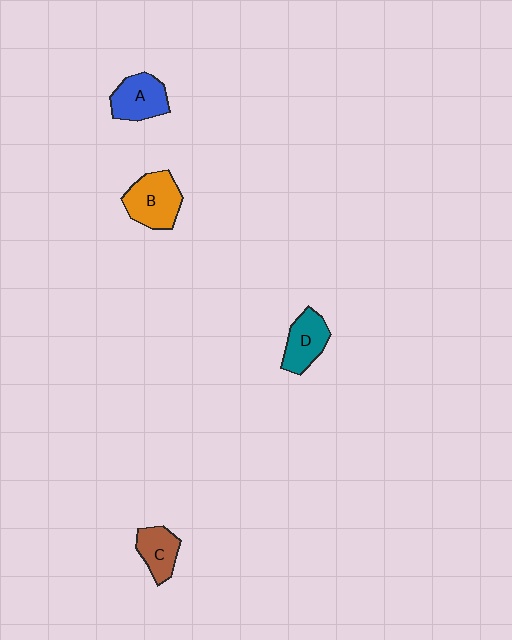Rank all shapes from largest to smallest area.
From largest to smallest: B (orange), A (blue), D (teal), C (brown).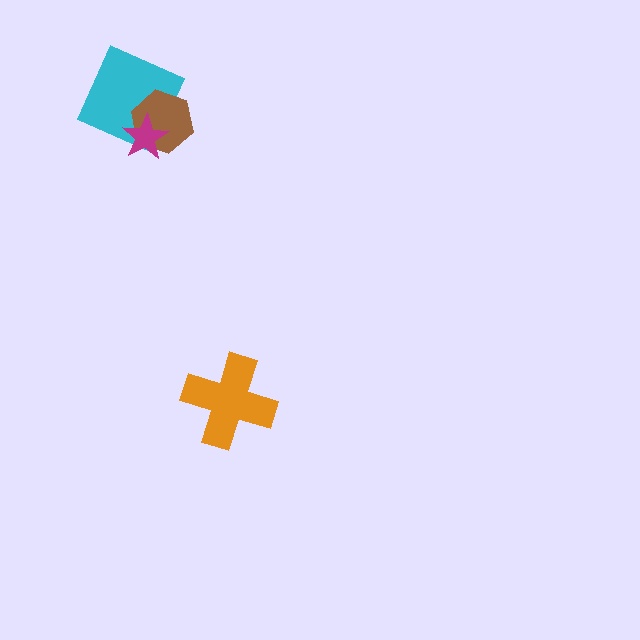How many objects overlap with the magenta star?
2 objects overlap with the magenta star.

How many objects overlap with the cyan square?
2 objects overlap with the cyan square.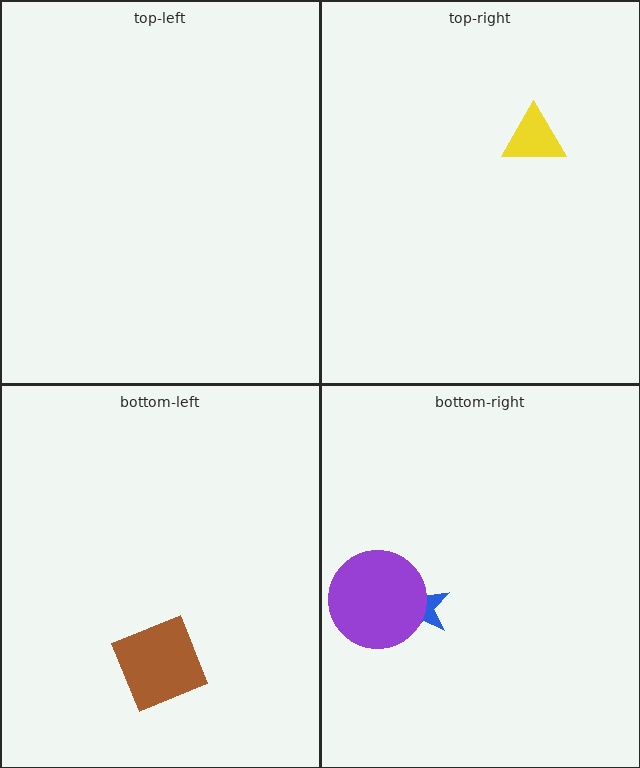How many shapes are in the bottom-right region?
2.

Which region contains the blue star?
The bottom-right region.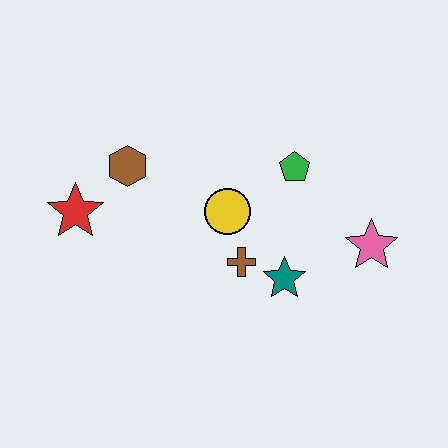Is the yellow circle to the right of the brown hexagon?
Yes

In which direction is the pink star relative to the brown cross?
The pink star is to the right of the brown cross.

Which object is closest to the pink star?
The teal star is closest to the pink star.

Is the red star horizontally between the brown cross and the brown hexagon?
No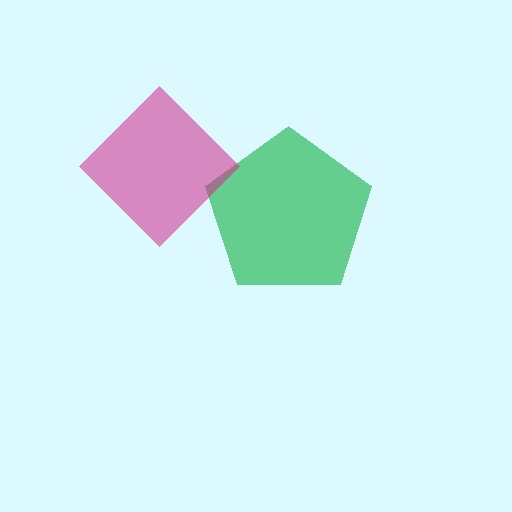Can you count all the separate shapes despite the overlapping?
Yes, there are 2 separate shapes.